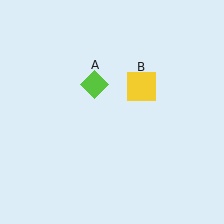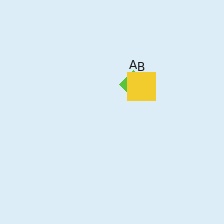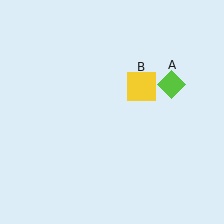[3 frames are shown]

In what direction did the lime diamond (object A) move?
The lime diamond (object A) moved right.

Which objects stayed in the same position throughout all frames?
Yellow square (object B) remained stationary.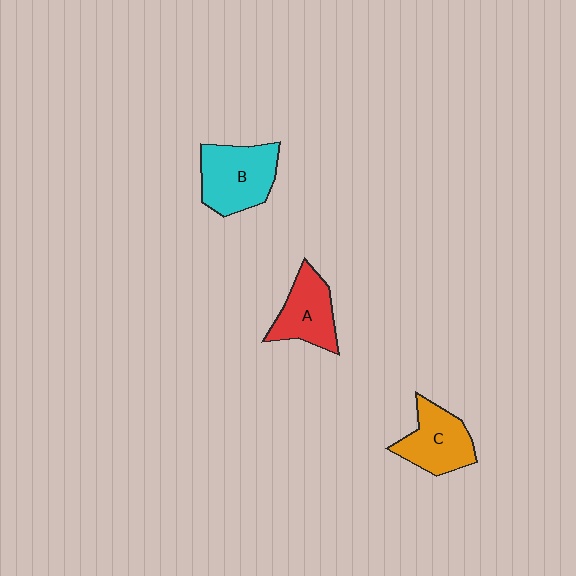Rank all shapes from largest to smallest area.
From largest to smallest: B (cyan), C (orange), A (red).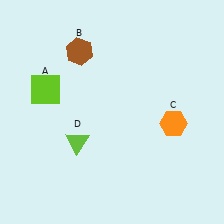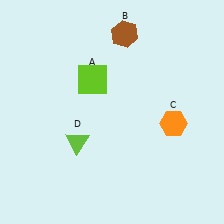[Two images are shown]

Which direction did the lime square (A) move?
The lime square (A) moved right.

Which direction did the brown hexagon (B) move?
The brown hexagon (B) moved right.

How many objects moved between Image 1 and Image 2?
2 objects moved between the two images.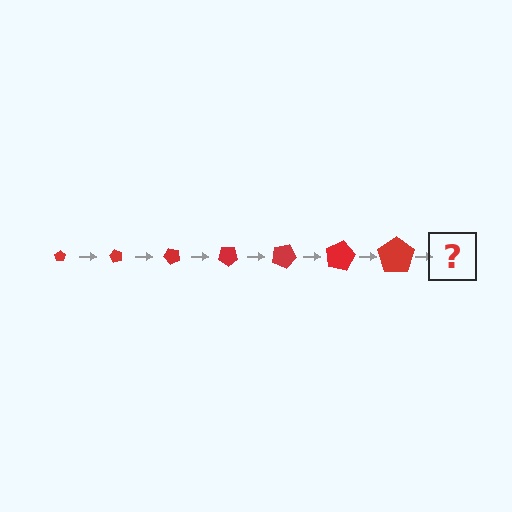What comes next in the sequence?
The next element should be a pentagon, larger than the previous one and rotated 420 degrees from the start.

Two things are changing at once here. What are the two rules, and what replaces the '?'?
The two rules are that the pentagon grows larger each step and it rotates 60 degrees each step. The '?' should be a pentagon, larger than the previous one and rotated 420 degrees from the start.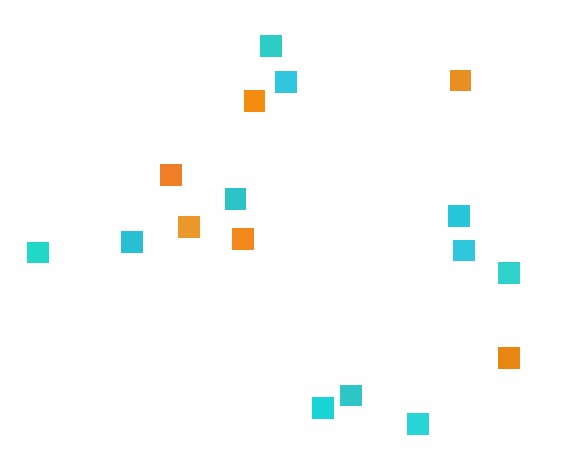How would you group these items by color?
There are 2 groups: one group of orange squares (6) and one group of cyan squares (11).